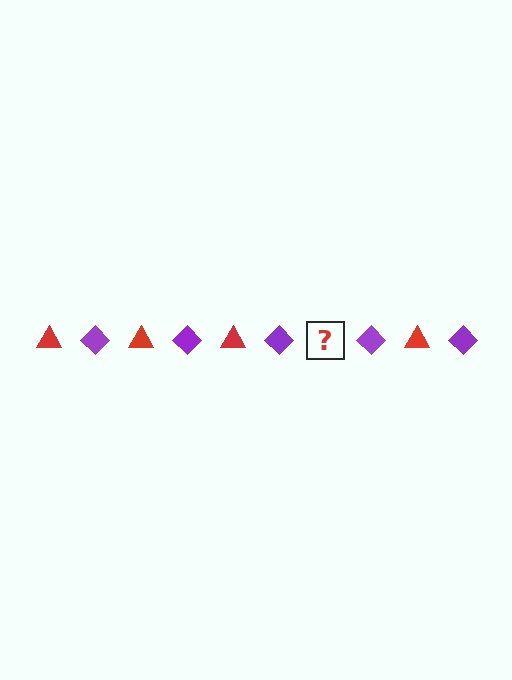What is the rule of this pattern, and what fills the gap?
The rule is that the pattern alternates between red triangle and purple diamond. The gap should be filled with a red triangle.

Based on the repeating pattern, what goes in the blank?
The blank should be a red triangle.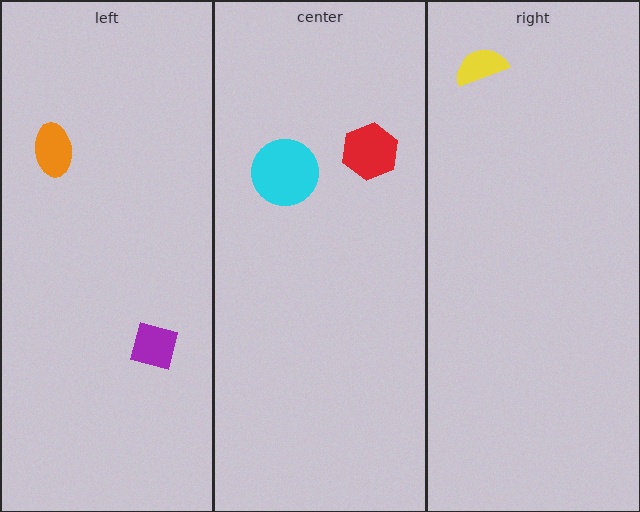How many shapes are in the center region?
2.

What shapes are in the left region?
The purple square, the orange ellipse.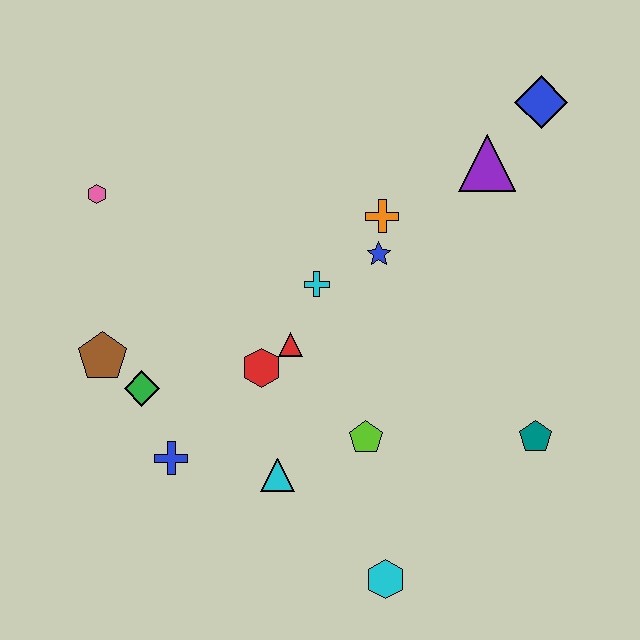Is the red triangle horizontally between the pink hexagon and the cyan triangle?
No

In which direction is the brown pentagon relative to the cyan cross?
The brown pentagon is to the left of the cyan cross.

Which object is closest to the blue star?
The orange cross is closest to the blue star.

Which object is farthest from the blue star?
The cyan hexagon is farthest from the blue star.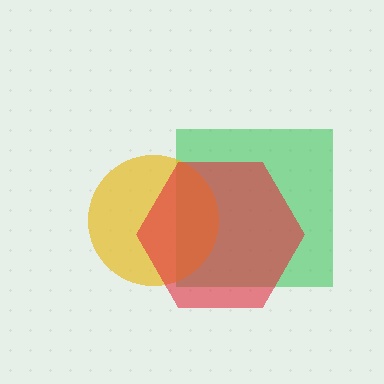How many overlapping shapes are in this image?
There are 3 overlapping shapes in the image.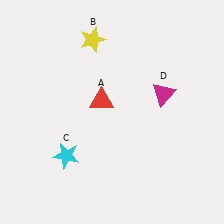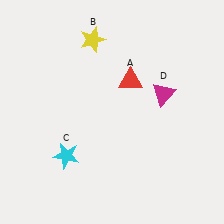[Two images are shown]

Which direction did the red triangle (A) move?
The red triangle (A) moved right.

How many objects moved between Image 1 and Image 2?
1 object moved between the two images.